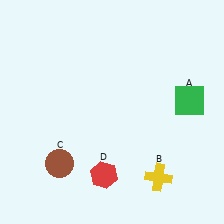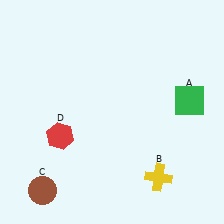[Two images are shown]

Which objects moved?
The objects that moved are: the brown circle (C), the red hexagon (D).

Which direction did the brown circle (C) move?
The brown circle (C) moved down.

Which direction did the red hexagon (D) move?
The red hexagon (D) moved left.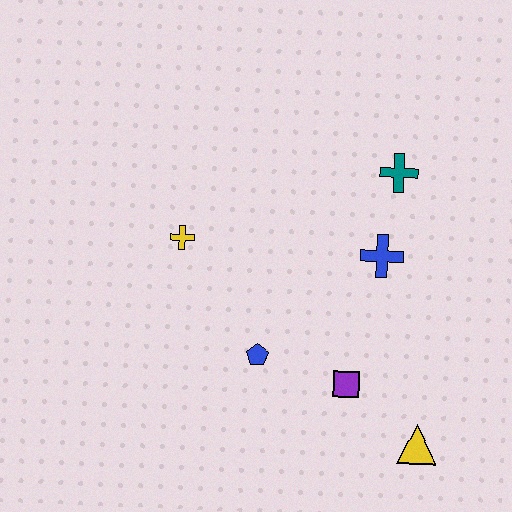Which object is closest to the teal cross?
The blue cross is closest to the teal cross.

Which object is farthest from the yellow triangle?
The yellow cross is farthest from the yellow triangle.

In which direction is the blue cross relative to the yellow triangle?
The blue cross is above the yellow triangle.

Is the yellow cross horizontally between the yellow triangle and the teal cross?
No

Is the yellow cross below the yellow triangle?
No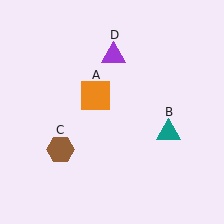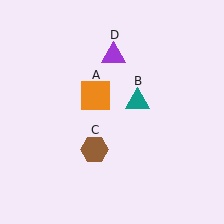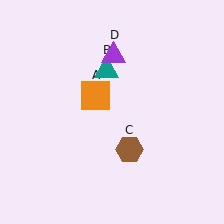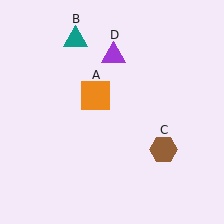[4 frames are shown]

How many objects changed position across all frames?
2 objects changed position: teal triangle (object B), brown hexagon (object C).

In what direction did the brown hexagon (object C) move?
The brown hexagon (object C) moved right.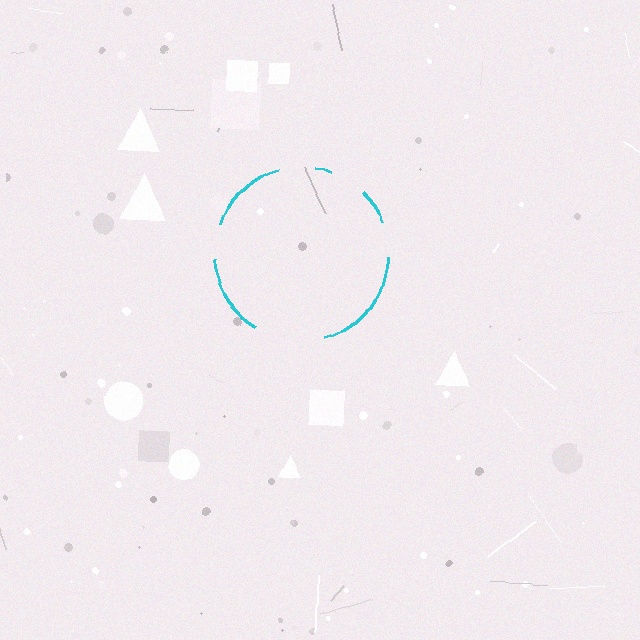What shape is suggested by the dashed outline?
The dashed outline suggests a circle.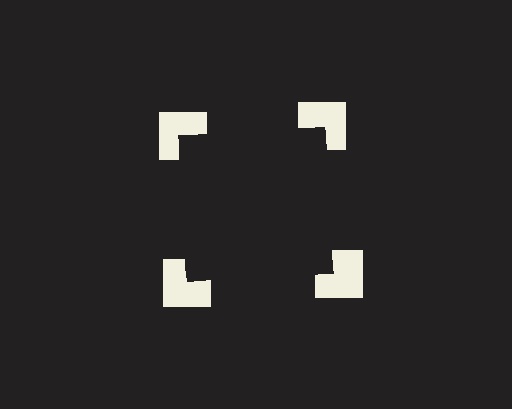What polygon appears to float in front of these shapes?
An illusory square — its edges are inferred from the aligned wedge cuts in the notched squares, not physically drawn.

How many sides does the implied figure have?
4 sides.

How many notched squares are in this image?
There are 4 — one at each vertex of the illusory square.